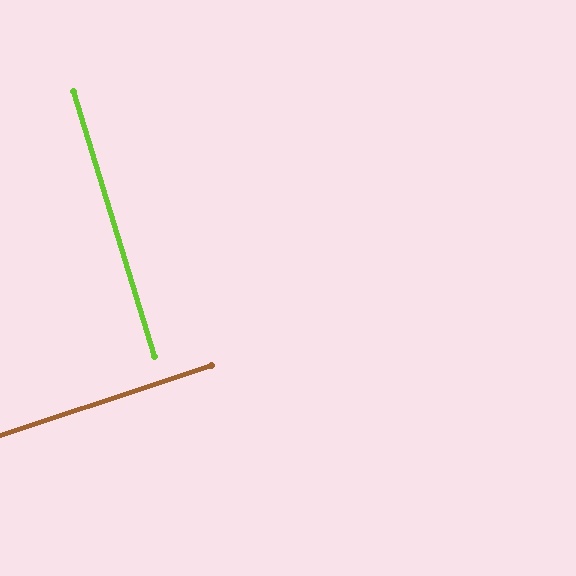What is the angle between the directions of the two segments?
Approximately 89 degrees.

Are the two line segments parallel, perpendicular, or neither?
Perpendicular — they meet at approximately 89°.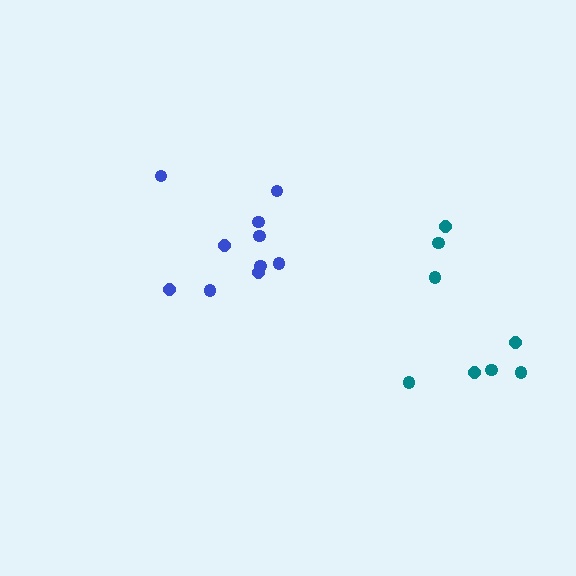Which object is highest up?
The blue cluster is topmost.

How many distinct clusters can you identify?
There are 2 distinct clusters.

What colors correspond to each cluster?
The clusters are colored: blue, teal.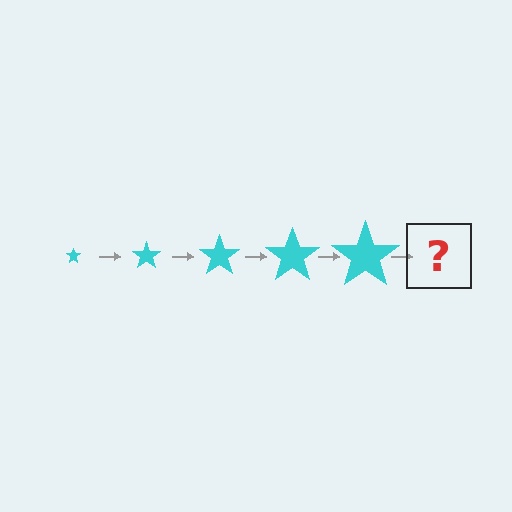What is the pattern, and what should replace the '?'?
The pattern is that the star gets progressively larger each step. The '?' should be a cyan star, larger than the previous one.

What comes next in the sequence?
The next element should be a cyan star, larger than the previous one.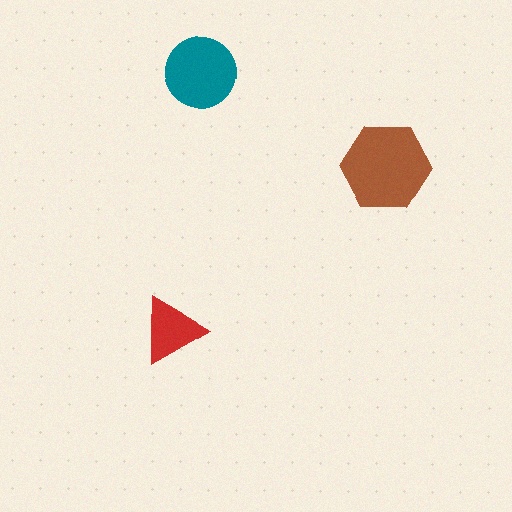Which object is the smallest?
The red triangle.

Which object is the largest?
The brown hexagon.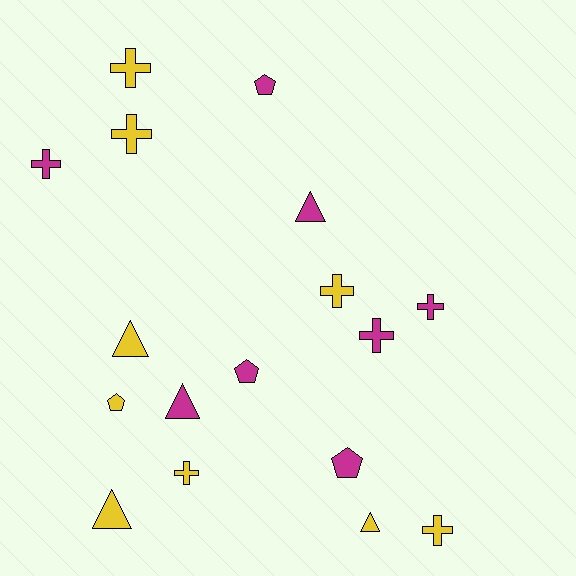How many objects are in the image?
There are 17 objects.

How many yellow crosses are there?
There are 5 yellow crosses.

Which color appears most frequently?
Yellow, with 9 objects.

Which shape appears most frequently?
Cross, with 8 objects.